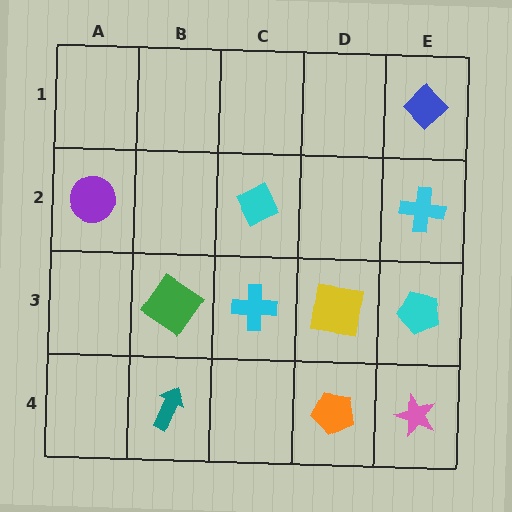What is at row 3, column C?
A cyan cross.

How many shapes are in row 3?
4 shapes.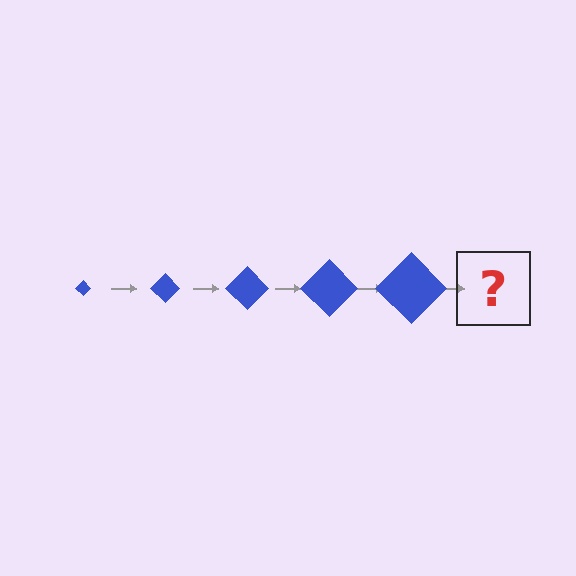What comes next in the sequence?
The next element should be a blue diamond, larger than the previous one.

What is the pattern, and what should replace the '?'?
The pattern is that the diamond gets progressively larger each step. The '?' should be a blue diamond, larger than the previous one.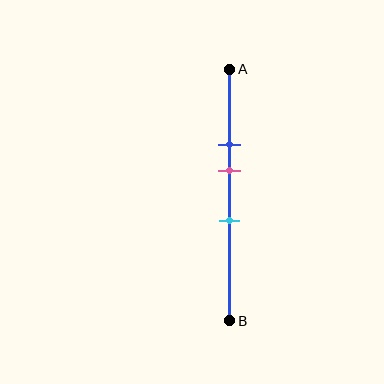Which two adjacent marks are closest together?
The blue and pink marks are the closest adjacent pair.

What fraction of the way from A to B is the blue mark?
The blue mark is approximately 30% (0.3) of the way from A to B.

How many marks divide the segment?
There are 3 marks dividing the segment.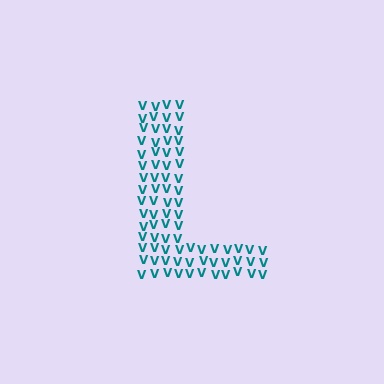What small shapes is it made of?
It is made of small letter V's.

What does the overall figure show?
The overall figure shows the letter L.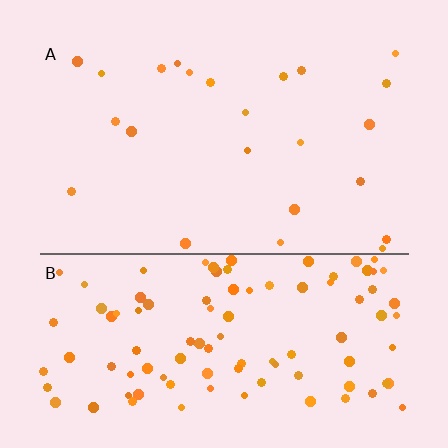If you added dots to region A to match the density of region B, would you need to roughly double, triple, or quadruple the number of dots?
Approximately quadruple.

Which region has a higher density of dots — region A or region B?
B (the bottom).